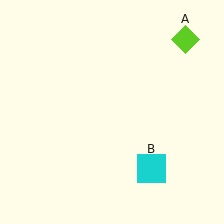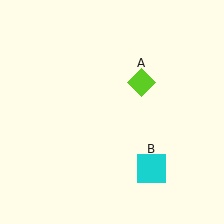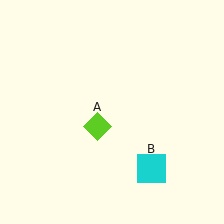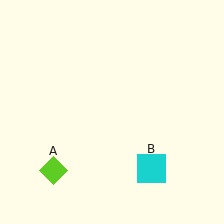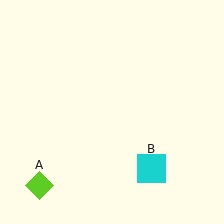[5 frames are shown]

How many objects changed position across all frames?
1 object changed position: lime diamond (object A).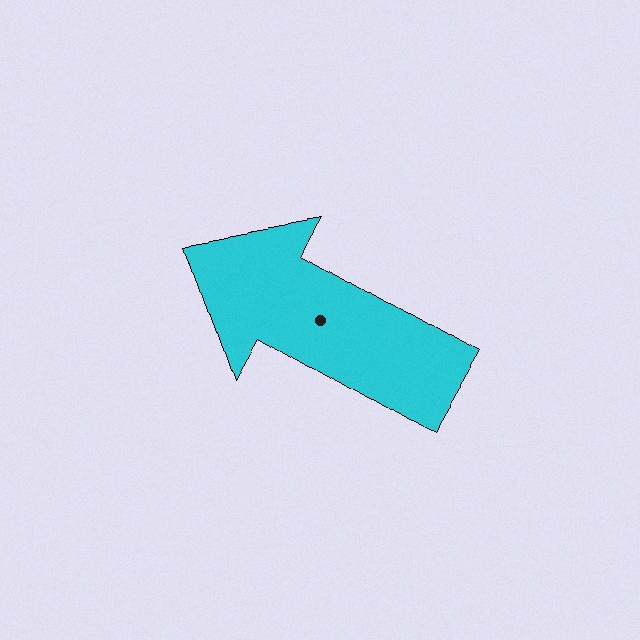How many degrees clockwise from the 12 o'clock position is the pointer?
Approximately 300 degrees.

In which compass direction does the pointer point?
Northwest.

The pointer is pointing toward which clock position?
Roughly 10 o'clock.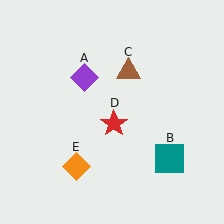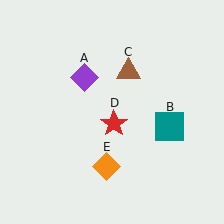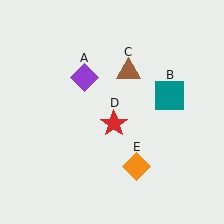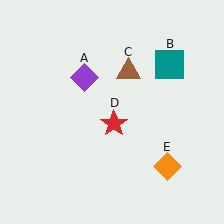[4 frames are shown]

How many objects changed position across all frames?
2 objects changed position: teal square (object B), orange diamond (object E).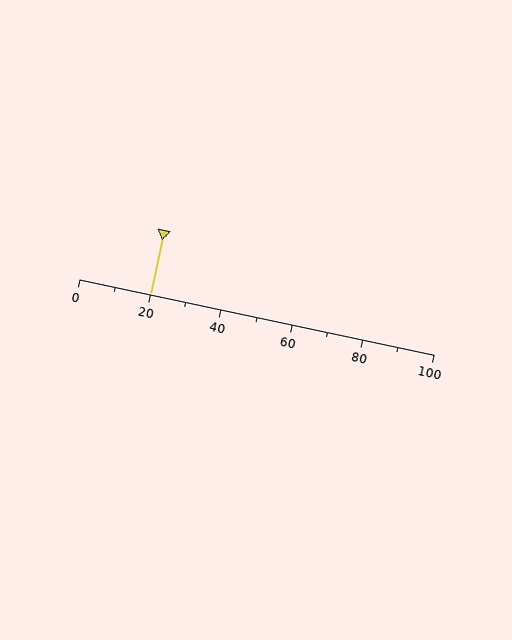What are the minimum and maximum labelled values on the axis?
The axis runs from 0 to 100.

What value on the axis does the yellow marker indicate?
The marker indicates approximately 20.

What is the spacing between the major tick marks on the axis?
The major ticks are spaced 20 apart.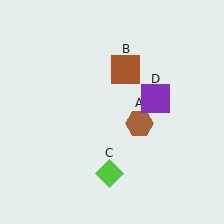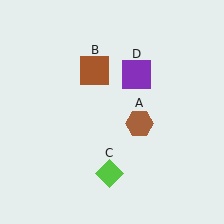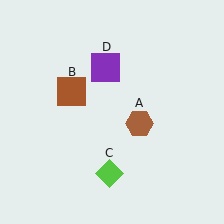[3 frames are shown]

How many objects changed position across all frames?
2 objects changed position: brown square (object B), purple square (object D).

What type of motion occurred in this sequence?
The brown square (object B), purple square (object D) rotated counterclockwise around the center of the scene.